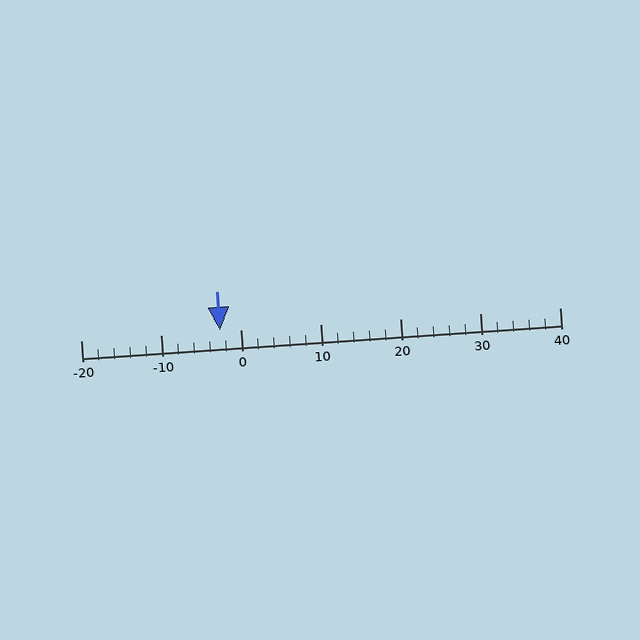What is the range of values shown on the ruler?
The ruler shows values from -20 to 40.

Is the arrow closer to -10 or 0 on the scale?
The arrow is closer to 0.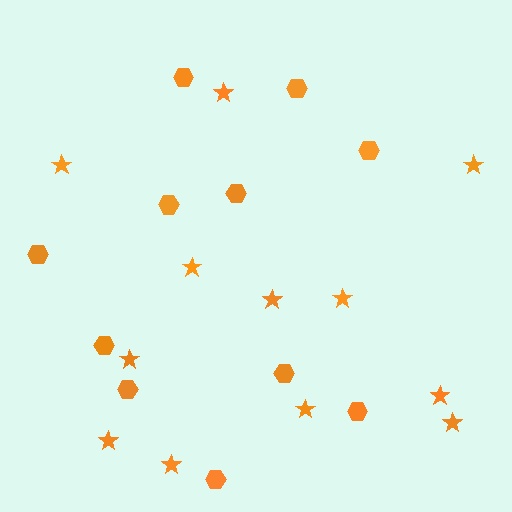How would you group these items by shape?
There are 2 groups: one group of hexagons (11) and one group of stars (12).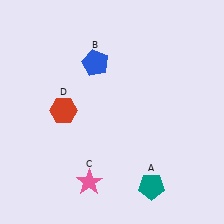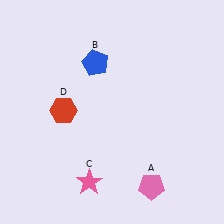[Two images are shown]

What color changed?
The pentagon (A) changed from teal in Image 1 to pink in Image 2.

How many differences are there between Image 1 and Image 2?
There is 1 difference between the two images.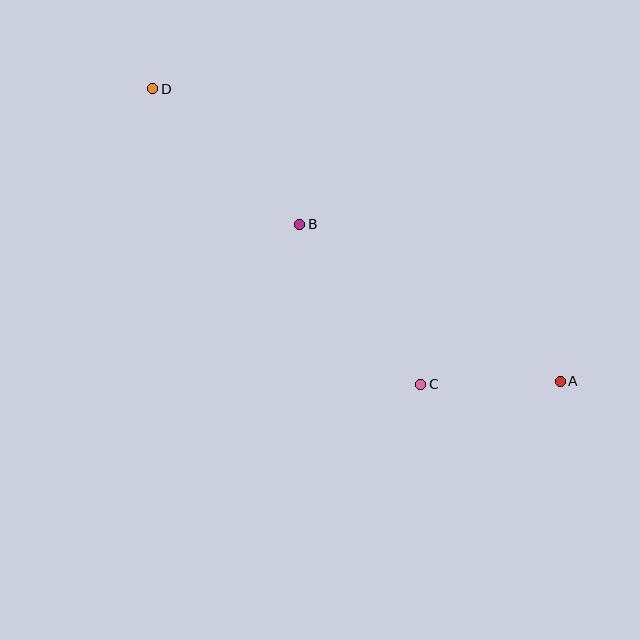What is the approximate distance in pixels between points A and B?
The distance between A and B is approximately 304 pixels.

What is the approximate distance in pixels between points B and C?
The distance between B and C is approximately 200 pixels.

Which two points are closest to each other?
Points A and C are closest to each other.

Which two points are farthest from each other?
Points A and D are farthest from each other.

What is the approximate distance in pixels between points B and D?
The distance between B and D is approximately 200 pixels.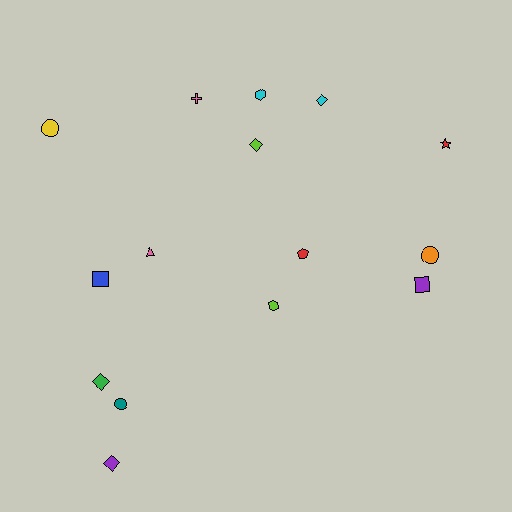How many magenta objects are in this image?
There are no magenta objects.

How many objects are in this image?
There are 15 objects.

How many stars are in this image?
There is 1 star.